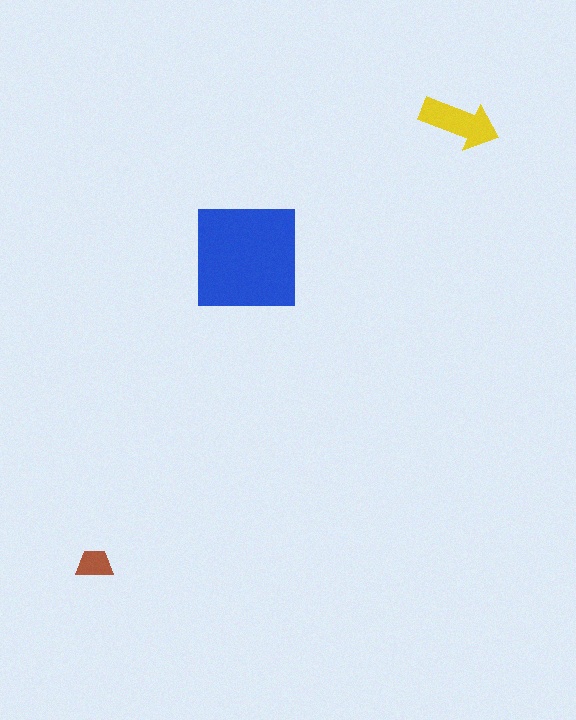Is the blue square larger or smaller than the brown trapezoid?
Larger.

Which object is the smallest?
The brown trapezoid.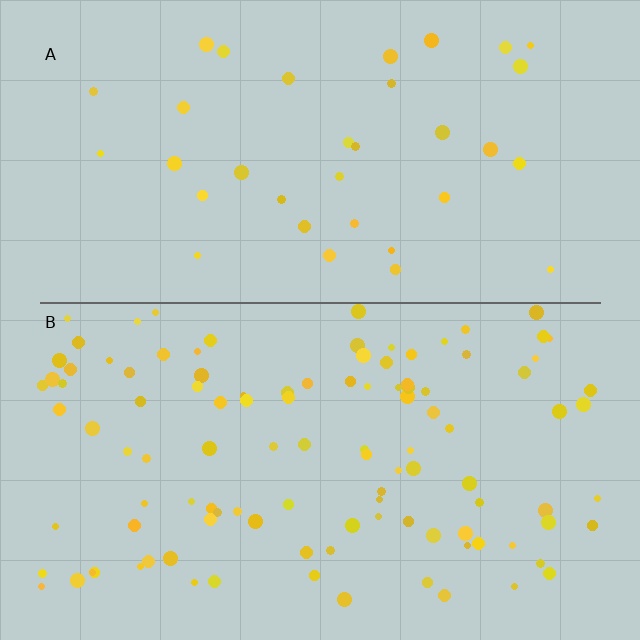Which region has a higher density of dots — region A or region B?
B (the bottom).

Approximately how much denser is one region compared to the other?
Approximately 3.1× — region B over region A.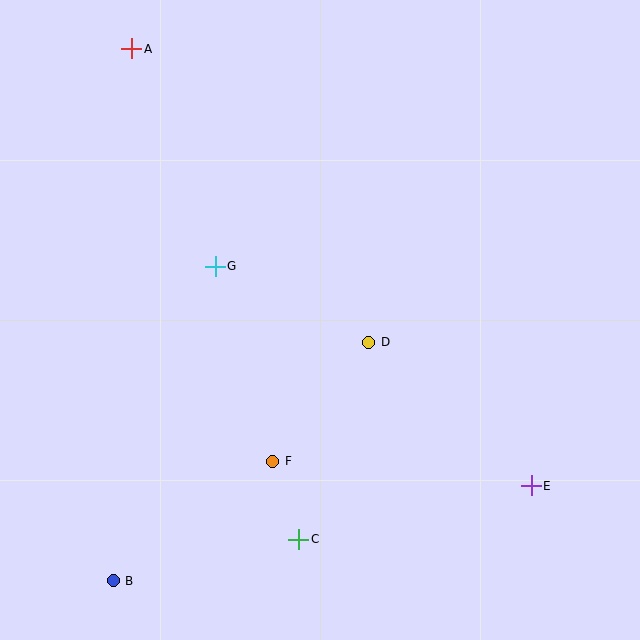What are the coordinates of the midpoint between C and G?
The midpoint between C and G is at (257, 403).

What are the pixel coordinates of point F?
Point F is at (273, 461).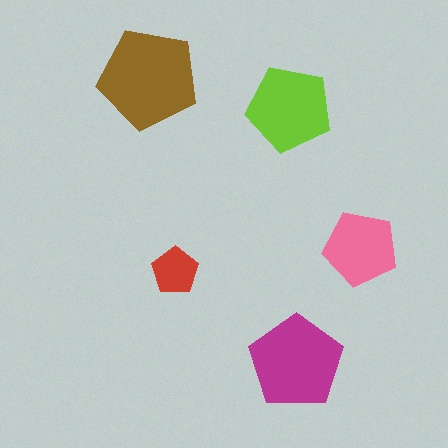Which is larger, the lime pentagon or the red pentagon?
The lime one.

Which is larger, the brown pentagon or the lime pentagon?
The brown one.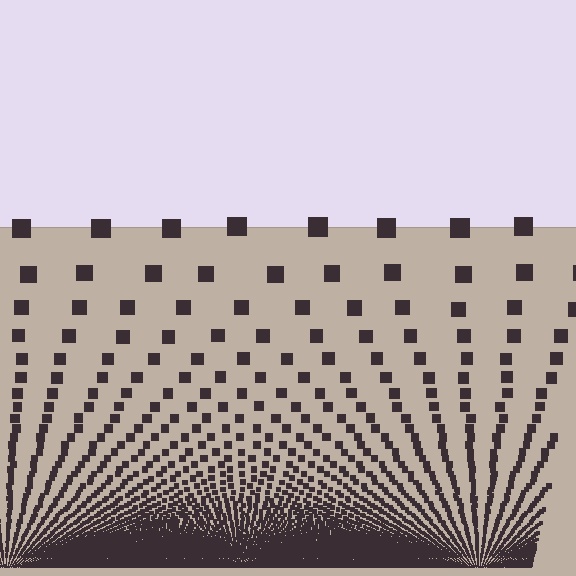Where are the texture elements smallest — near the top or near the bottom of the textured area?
Near the bottom.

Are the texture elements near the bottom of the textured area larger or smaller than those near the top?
Smaller. The gradient is inverted — elements near the bottom are smaller and denser.